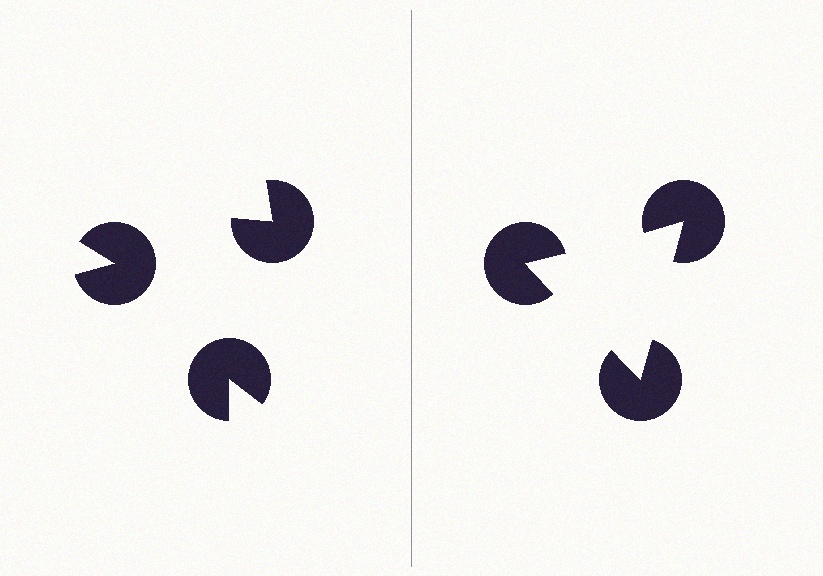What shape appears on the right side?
An illusory triangle.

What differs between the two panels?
The pac-man discs are positioned identically on both sides; only the wedge orientations differ. On the right they align to a triangle; on the left they are misaligned.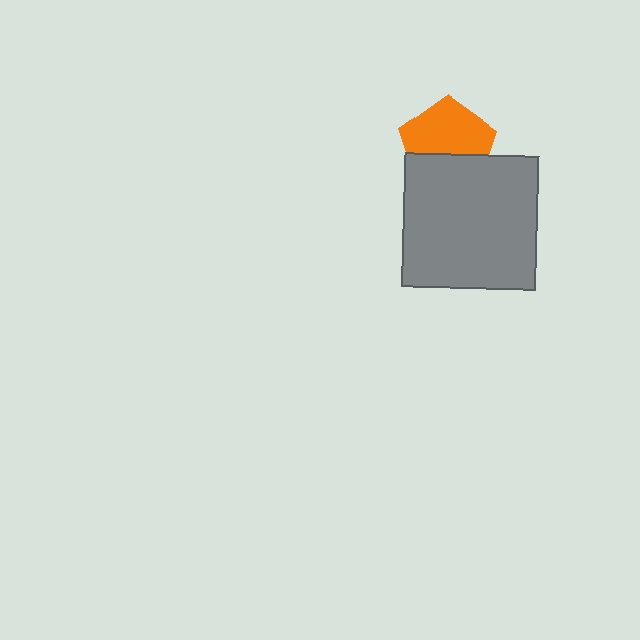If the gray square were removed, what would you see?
You would see the complete orange pentagon.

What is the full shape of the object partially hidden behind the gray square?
The partially hidden object is an orange pentagon.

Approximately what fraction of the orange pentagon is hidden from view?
Roughly 40% of the orange pentagon is hidden behind the gray square.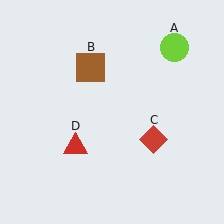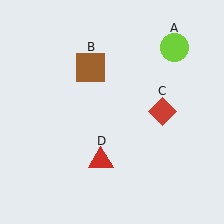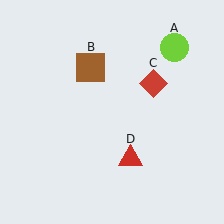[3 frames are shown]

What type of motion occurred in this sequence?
The red diamond (object C), red triangle (object D) rotated counterclockwise around the center of the scene.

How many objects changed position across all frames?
2 objects changed position: red diamond (object C), red triangle (object D).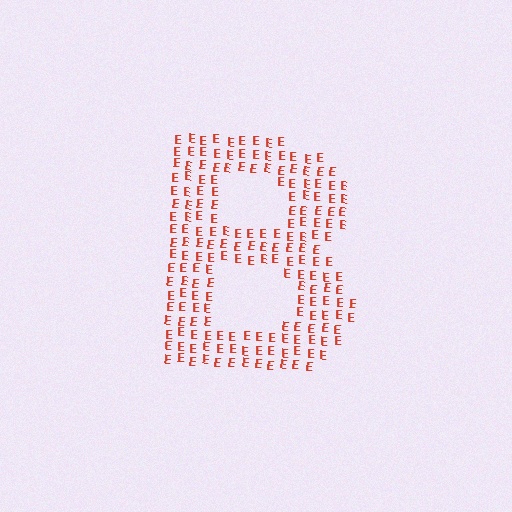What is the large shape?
The large shape is the letter B.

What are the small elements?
The small elements are letter E's.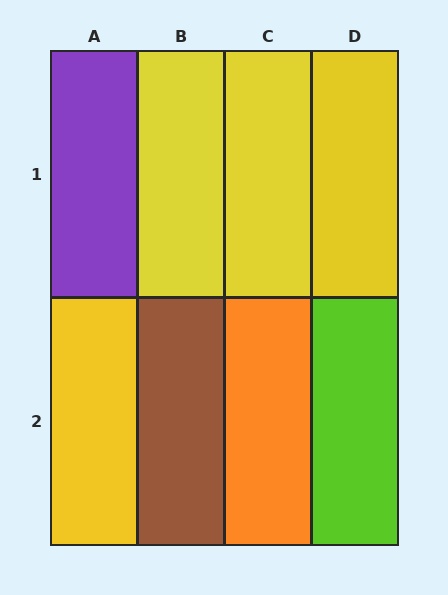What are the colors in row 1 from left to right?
Purple, yellow, yellow, yellow.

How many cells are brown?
1 cell is brown.